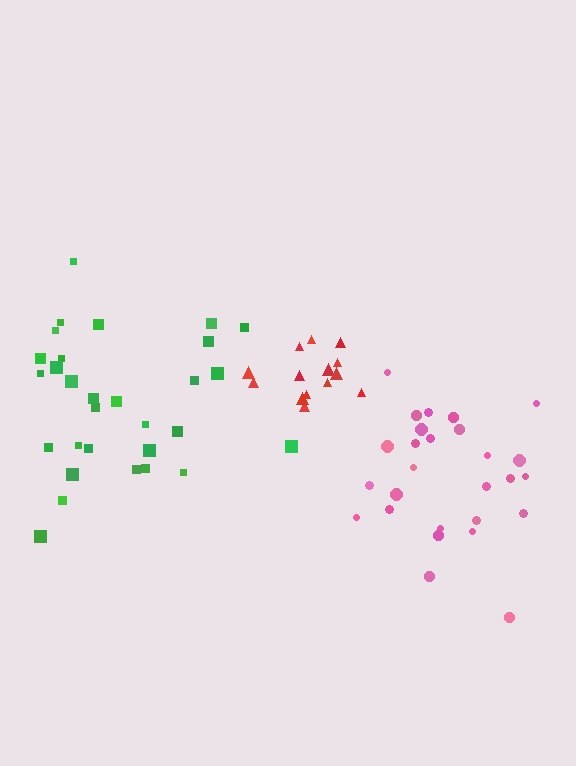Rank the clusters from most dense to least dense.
red, green, pink.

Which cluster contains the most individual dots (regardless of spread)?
Green (31).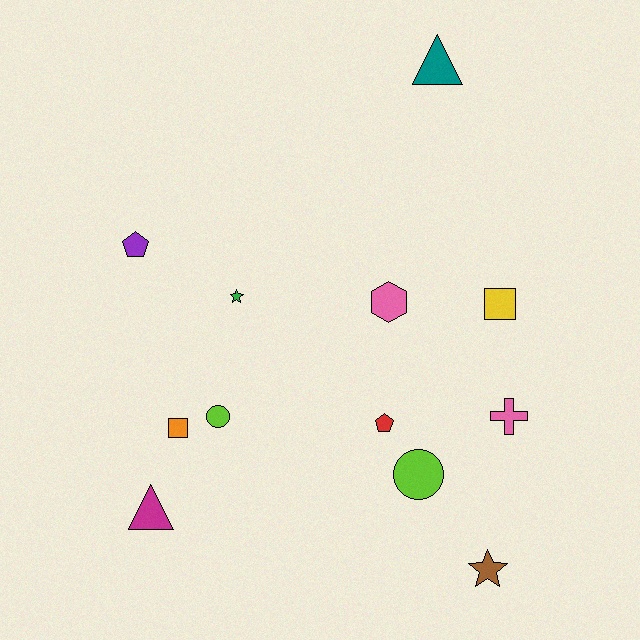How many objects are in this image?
There are 12 objects.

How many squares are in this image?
There are 2 squares.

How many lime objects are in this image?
There are 2 lime objects.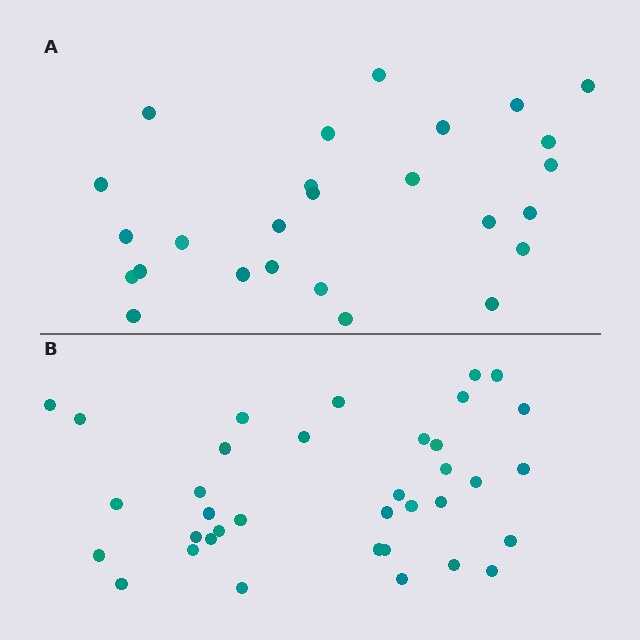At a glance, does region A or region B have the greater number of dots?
Region B (the bottom region) has more dots.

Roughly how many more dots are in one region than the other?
Region B has roughly 10 or so more dots than region A.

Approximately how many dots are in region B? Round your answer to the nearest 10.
About 40 dots. (The exact count is 36, which rounds to 40.)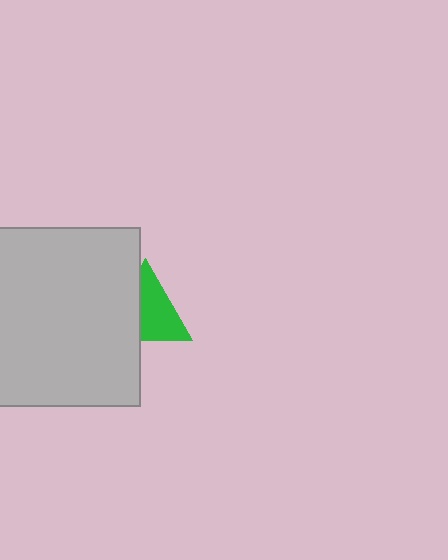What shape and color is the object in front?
The object in front is a light gray square.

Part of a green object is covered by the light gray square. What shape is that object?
It is a triangle.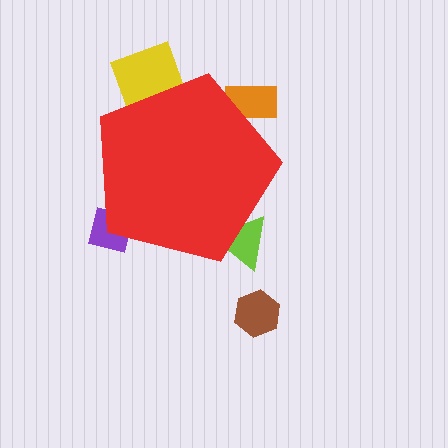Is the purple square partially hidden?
Yes, the purple square is partially hidden behind the red pentagon.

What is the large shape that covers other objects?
A red pentagon.